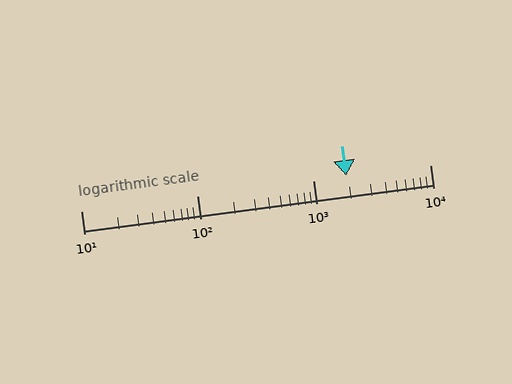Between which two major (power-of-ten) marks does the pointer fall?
The pointer is between 1000 and 10000.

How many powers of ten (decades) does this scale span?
The scale spans 3 decades, from 10 to 10000.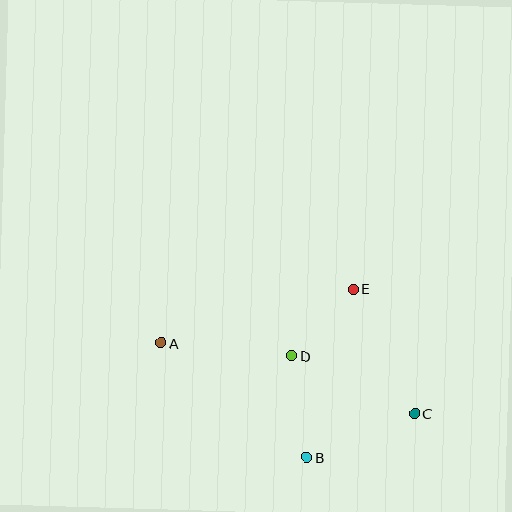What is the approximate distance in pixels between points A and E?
The distance between A and E is approximately 200 pixels.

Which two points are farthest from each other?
Points A and C are farthest from each other.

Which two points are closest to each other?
Points D and E are closest to each other.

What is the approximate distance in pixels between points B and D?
The distance between B and D is approximately 102 pixels.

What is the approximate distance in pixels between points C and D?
The distance between C and D is approximately 136 pixels.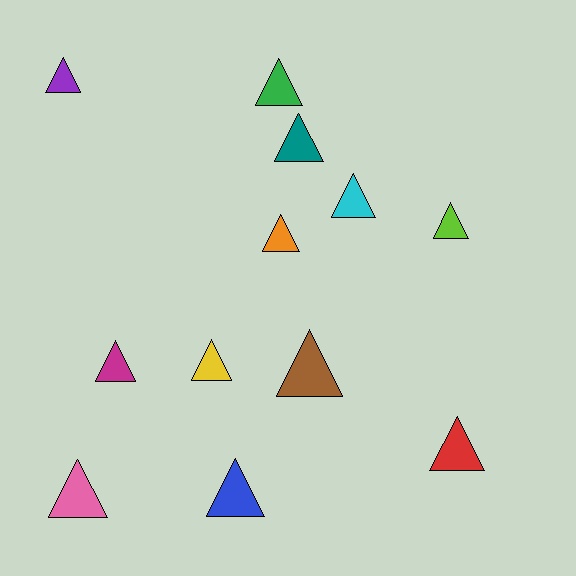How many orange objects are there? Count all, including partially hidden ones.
There is 1 orange object.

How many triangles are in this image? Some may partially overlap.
There are 12 triangles.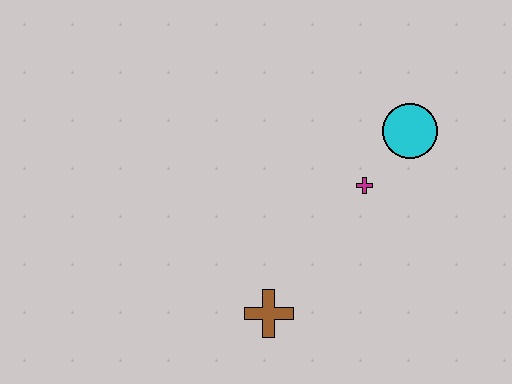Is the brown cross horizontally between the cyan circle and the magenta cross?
No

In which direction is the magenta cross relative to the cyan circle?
The magenta cross is below the cyan circle.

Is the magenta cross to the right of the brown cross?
Yes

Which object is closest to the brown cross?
The magenta cross is closest to the brown cross.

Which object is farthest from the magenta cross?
The brown cross is farthest from the magenta cross.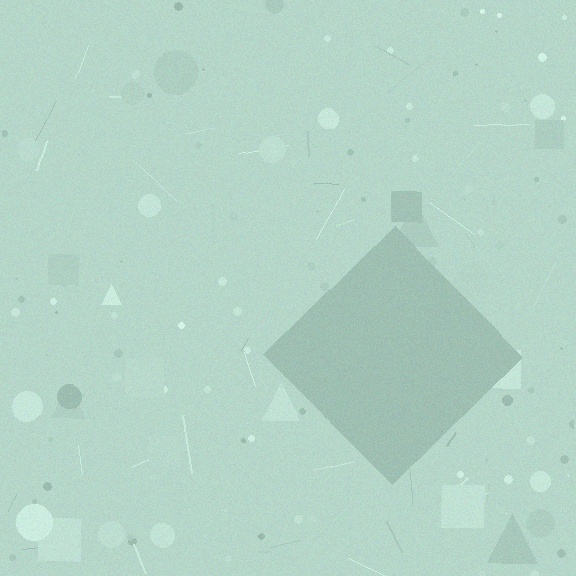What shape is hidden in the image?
A diamond is hidden in the image.